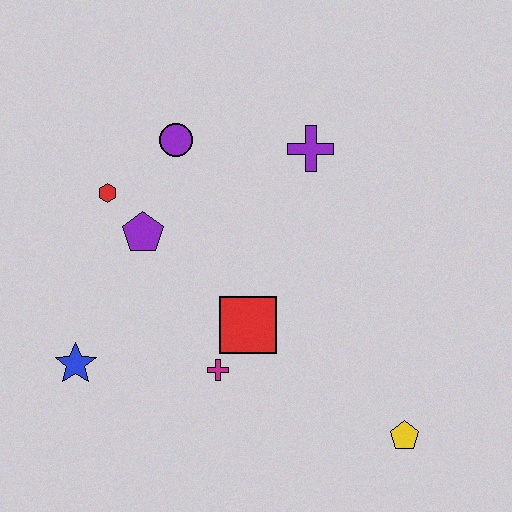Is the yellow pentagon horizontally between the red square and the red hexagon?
No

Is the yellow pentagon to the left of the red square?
No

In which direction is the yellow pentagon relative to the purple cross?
The yellow pentagon is below the purple cross.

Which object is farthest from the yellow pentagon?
The red hexagon is farthest from the yellow pentagon.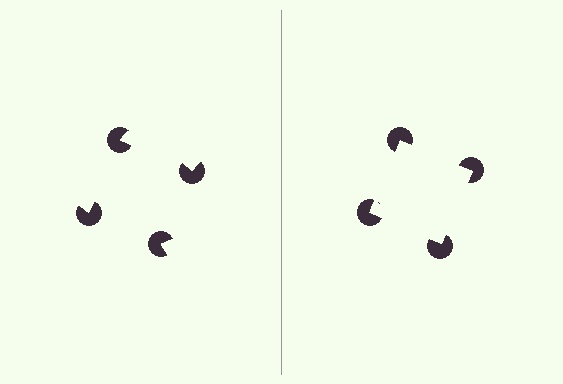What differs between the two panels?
The pac-man discs are positioned identically on both sides; only the wedge orientations differ. On the right they align to a square; on the left they are misaligned.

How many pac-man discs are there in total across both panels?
8 — 4 on each side.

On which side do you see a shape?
An illusory square appears on the right side. On the left side the wedge cuts are rotated, so no coherent shape forms.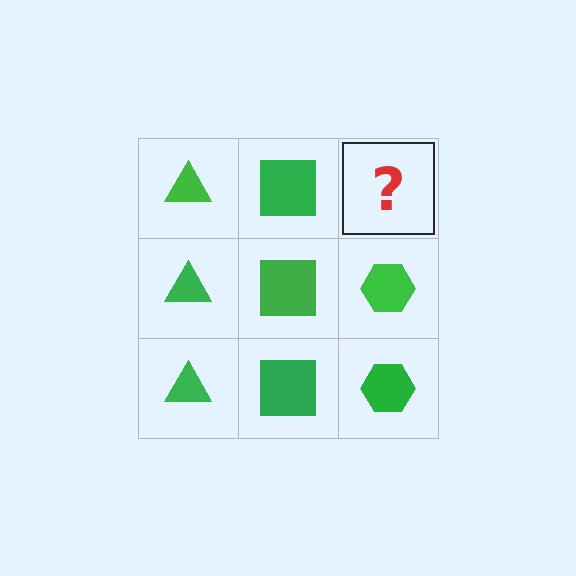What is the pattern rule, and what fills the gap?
The rule is that each column has a consistent shape. The gap should be filled with a green hexagon.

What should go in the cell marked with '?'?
The missing cell should contain a green hexagon.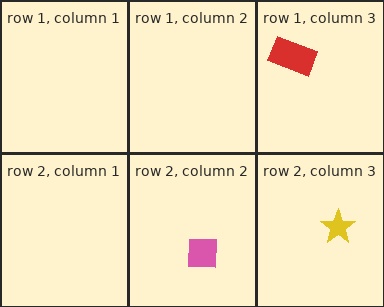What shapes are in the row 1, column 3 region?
The red rectangle.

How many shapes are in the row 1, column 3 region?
1.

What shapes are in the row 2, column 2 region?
The pink square.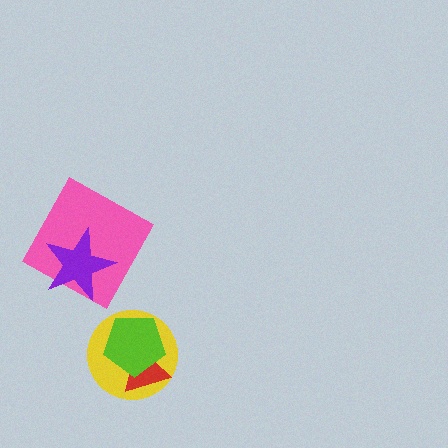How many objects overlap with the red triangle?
2 objects overlap with the red triangle.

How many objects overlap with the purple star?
1 object overlaps with the purple star.